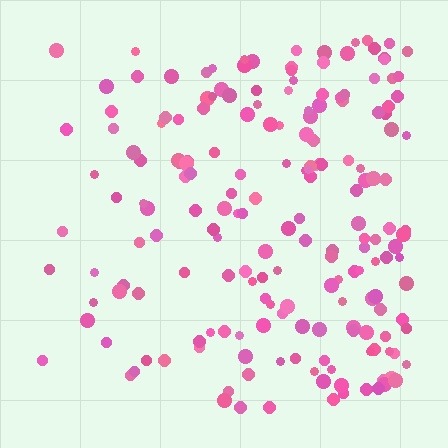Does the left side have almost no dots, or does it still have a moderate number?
Still a moderate number, just noticeably fewer than the right.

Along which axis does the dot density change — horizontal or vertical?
Horizontal.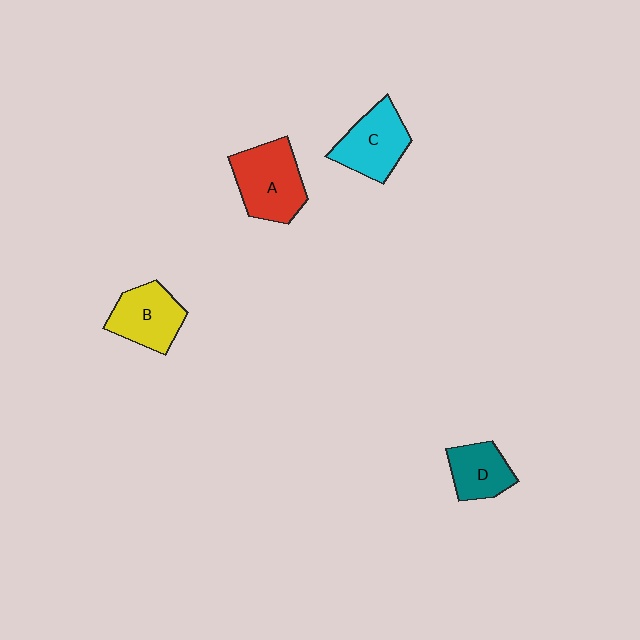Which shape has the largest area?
Shape A (red).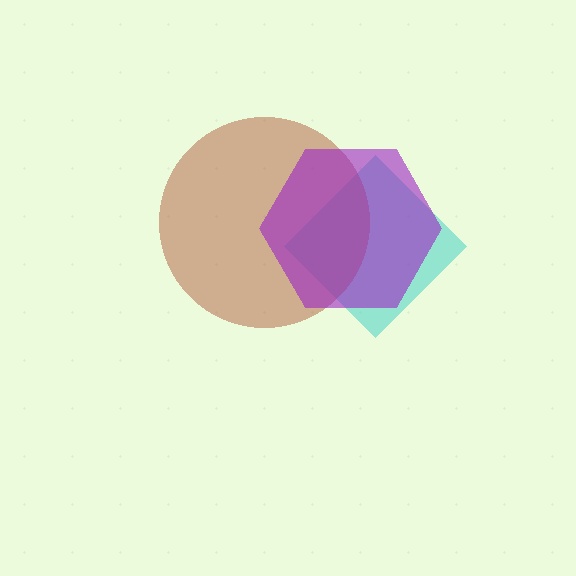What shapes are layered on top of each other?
The layered shapes are: a cyan diamond, a brown circle, a purple hexagon.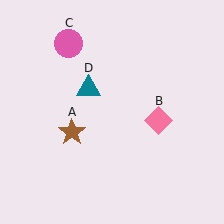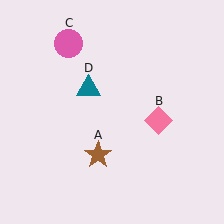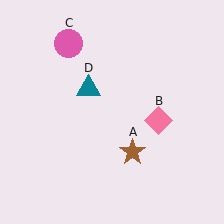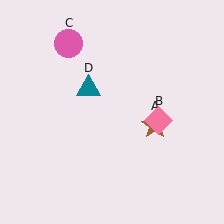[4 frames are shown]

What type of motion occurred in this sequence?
The brown star (object A) rotated counterclockwise around the center of the scene.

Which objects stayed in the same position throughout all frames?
Pink diamond (object B) and pink circle (object C) and teal triangle (object D) remained stationary.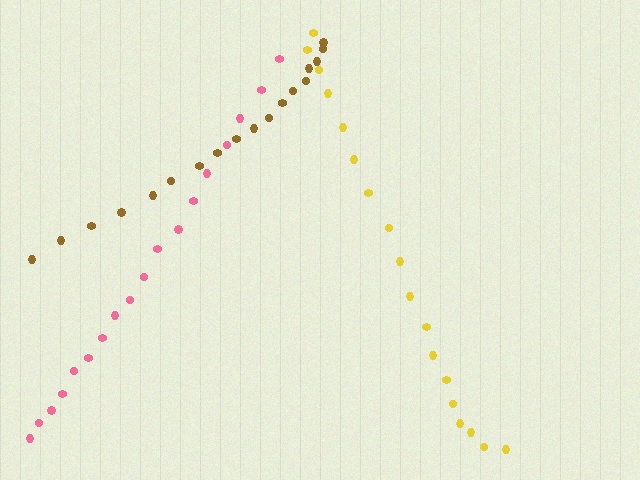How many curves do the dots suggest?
There are 3 distinct paths.